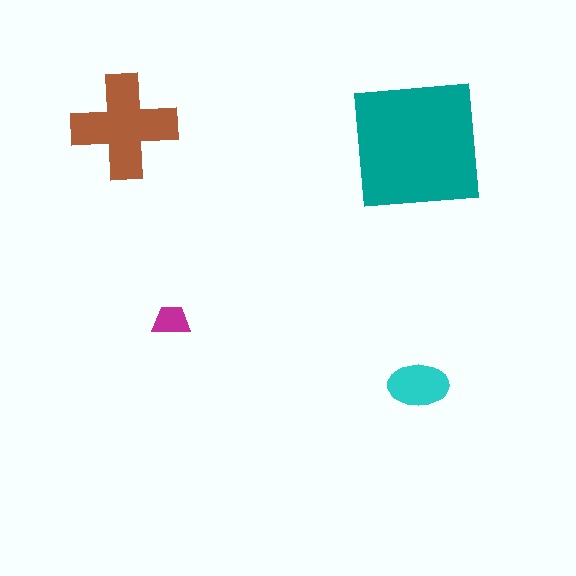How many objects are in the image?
There are 4 objects in the image.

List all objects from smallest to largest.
The magenta trapezoid, the cyan ellipse, the brown cross, the teal square.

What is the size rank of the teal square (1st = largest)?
1st.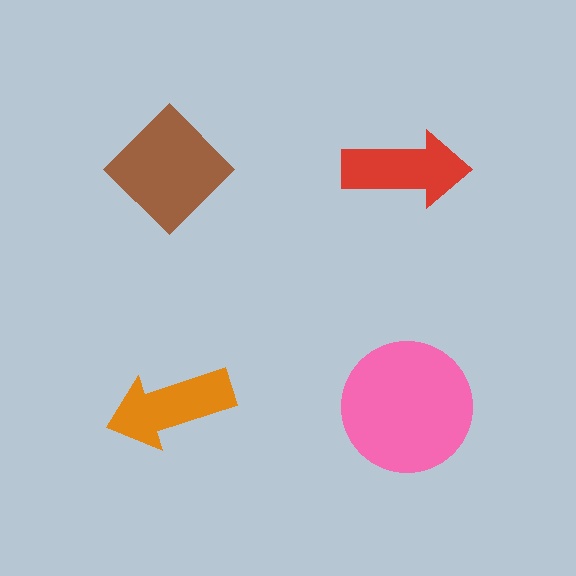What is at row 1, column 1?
A brown diamond.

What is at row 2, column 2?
A pink circle.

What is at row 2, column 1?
An orange arrow.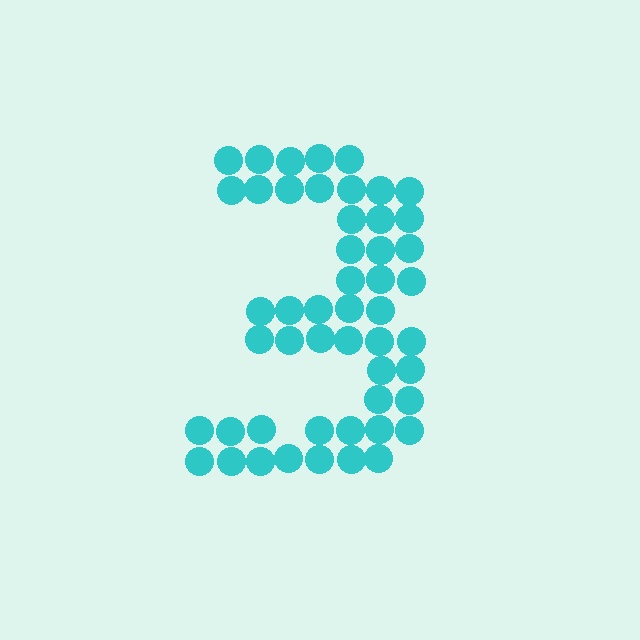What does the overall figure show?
The overall figure shows the digit 3.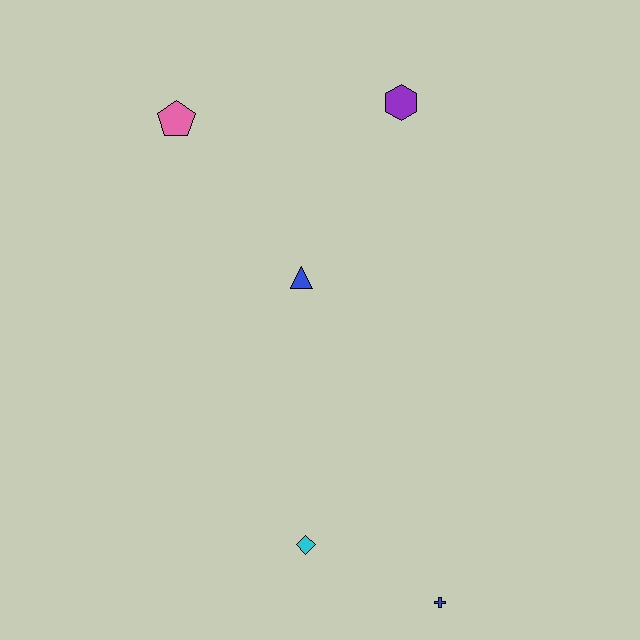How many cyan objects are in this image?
There is 1 cyan object.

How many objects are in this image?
There are 5 objects.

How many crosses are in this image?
There is 1 cross.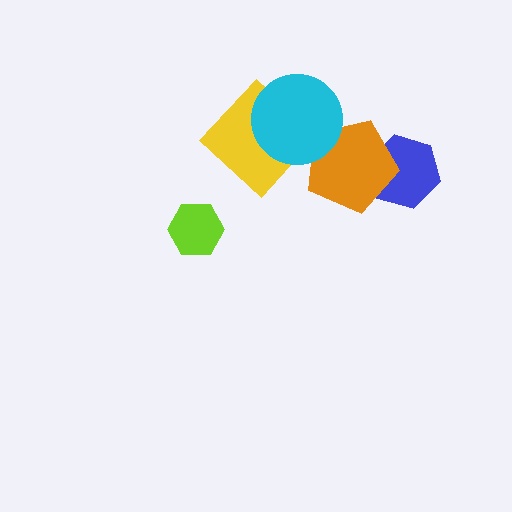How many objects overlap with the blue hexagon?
1 object overlaps with the blue hexagon.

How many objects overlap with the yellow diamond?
1 object overlaps with the yellow diamond.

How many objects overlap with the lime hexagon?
0 objects overlap with the lime hexagon.